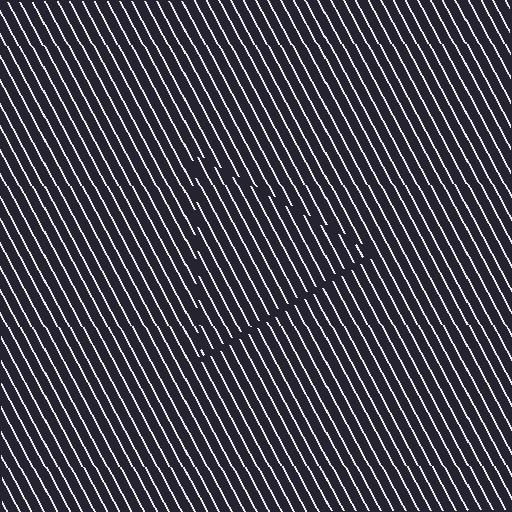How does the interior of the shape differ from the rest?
The interior of the shape contains the same grating, shifted by half a period — the contour is defined by the phase discontinuity where line-ends from the inner and outer gratings abut.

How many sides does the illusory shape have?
3 sides — the line-ends trace a triangle.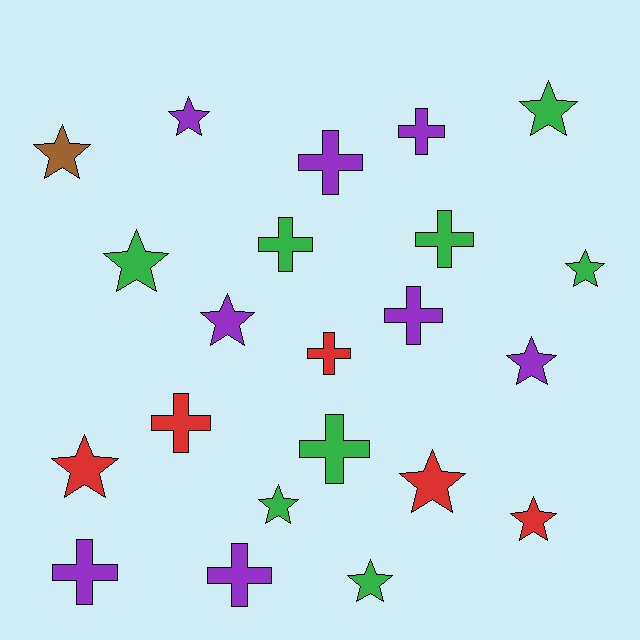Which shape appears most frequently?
Star, with 12 objects.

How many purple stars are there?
There are 3 purple stars.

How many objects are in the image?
There are 22 objects.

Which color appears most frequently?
Purple, with 8 objects.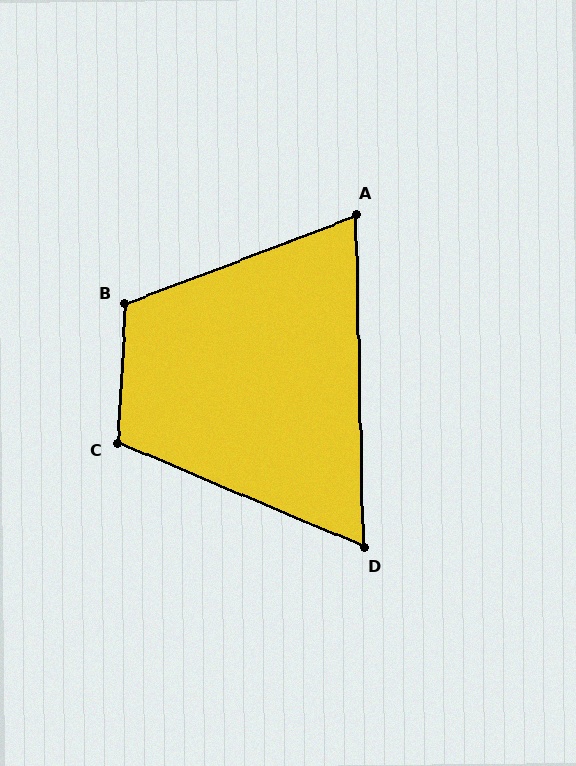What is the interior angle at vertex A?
Approximately 70 degrees (acute).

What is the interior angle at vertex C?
Approximately 110 degrees (obtuse).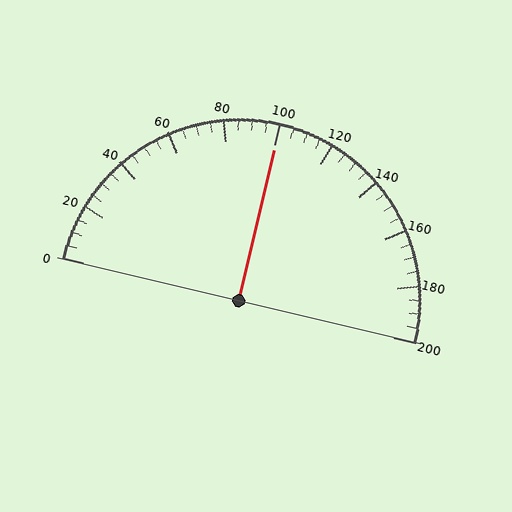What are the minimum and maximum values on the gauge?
The gauge ranges from 0 to 200.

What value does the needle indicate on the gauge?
The needle indicates approximately 100.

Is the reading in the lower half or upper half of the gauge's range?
The reading is in the upper half of the range (0 to 200).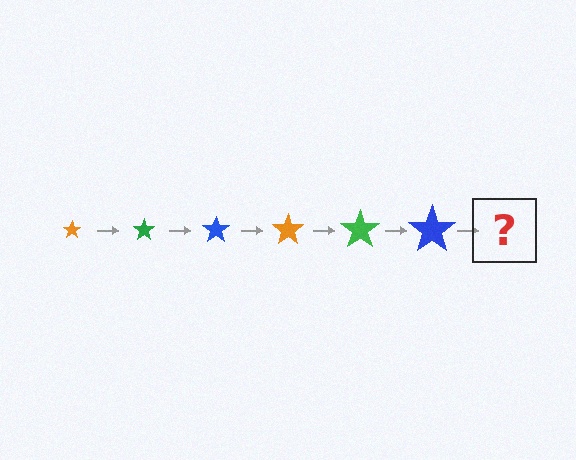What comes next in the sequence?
The next element should be an orange star, larger than the previous one.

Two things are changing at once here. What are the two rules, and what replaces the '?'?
The two rules are that the star grows larger each step and the color cycles through orange, green, and blue. The '?' should be an orange star, larger than the previous one.